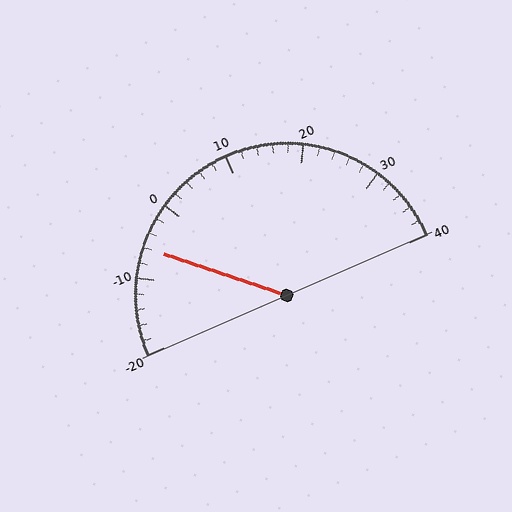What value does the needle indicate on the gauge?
The needle indicates approximately -6.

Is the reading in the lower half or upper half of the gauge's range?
The reading is in the lower half of the range (-20 to 40).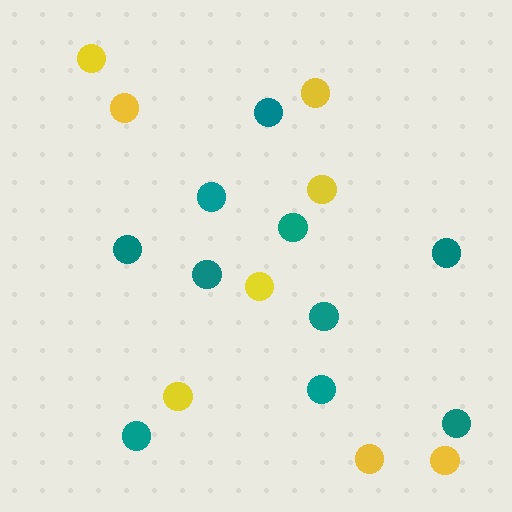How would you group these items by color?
There are 2 groups: one group of teal circles (10) and one group of yellow circles (8).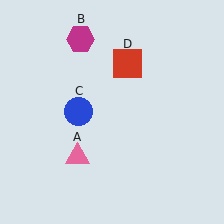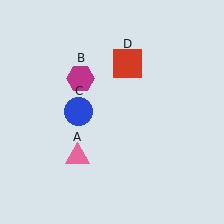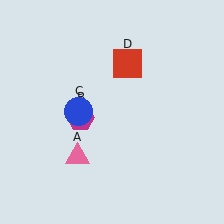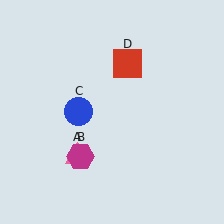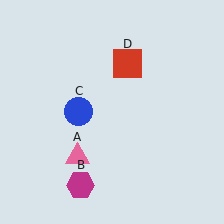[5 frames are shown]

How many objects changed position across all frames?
1 object changed position: magenta hexagon (object B).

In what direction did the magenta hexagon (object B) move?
The magenta hexagon (object B) moved down.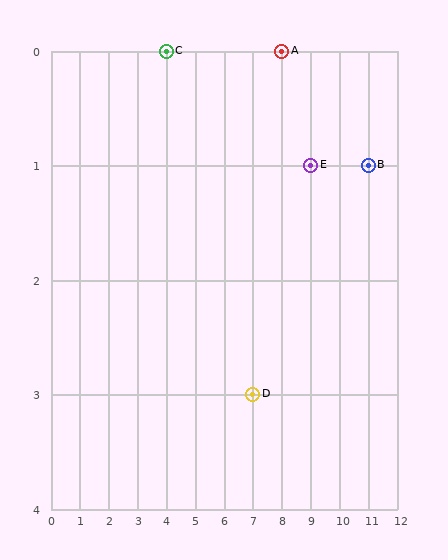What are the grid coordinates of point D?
Point D is at grid coordinates (7, 3).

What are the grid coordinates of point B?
Point B is at grid coordinates (11, 1).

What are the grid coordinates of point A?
Point A is at grid coordinates (8, 0).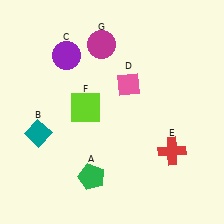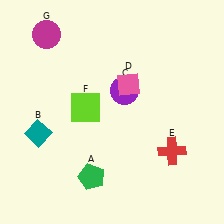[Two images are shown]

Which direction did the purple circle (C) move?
The purple circle (C) moved right.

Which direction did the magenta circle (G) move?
The magenta circle (G) moved left.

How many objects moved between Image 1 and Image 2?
2 objects moved between the two images.